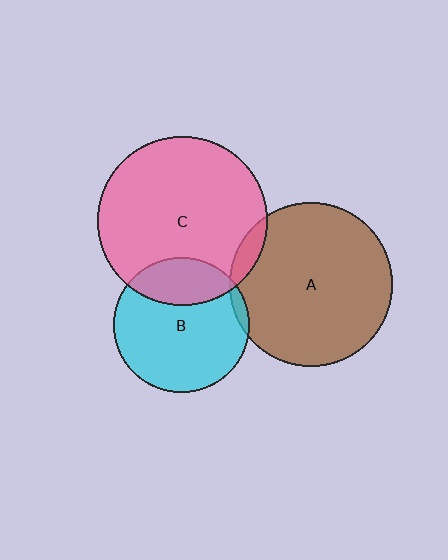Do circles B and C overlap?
Yes.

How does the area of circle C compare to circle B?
Approximately 1.6 times.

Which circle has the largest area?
Circle C (pink).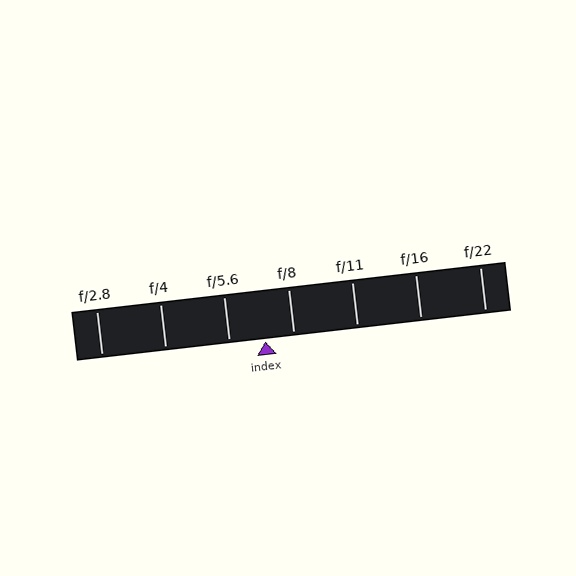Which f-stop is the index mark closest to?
The index mark is closest to f/8.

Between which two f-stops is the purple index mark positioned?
The index mark is between f/5.6 and f/8.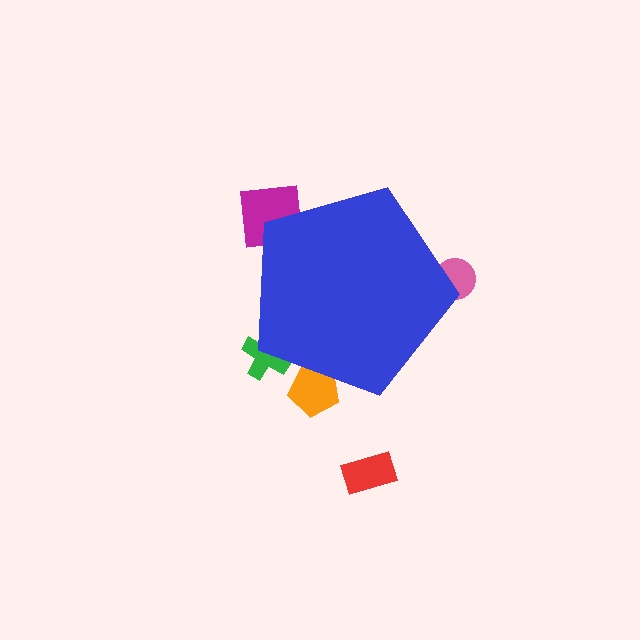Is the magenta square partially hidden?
Yes, the magenta square is partially hidden behind the blue pentagon.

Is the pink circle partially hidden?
Yes, the pink circle is partially hidden behind the blue pentagon.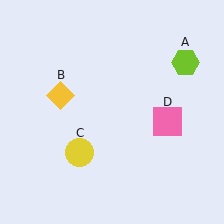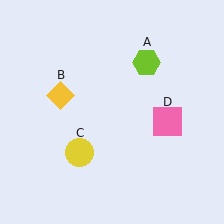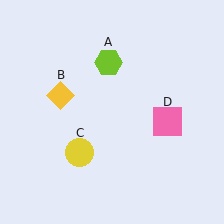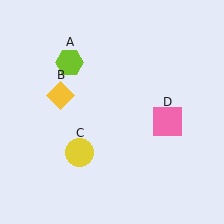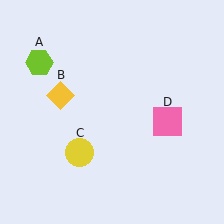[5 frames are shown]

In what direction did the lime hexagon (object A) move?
The lime hexagon (object A) moved left.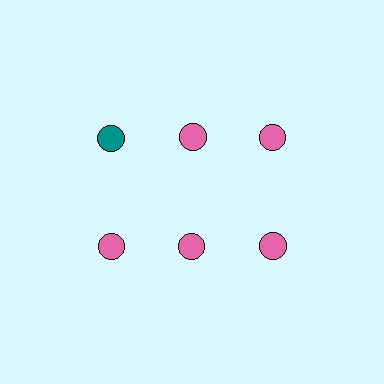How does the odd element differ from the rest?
It has a different color: teal instead of pink.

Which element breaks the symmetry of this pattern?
The teal circle in the top row, leftmost column breaks the symmetry. All other shapes are pink circles.